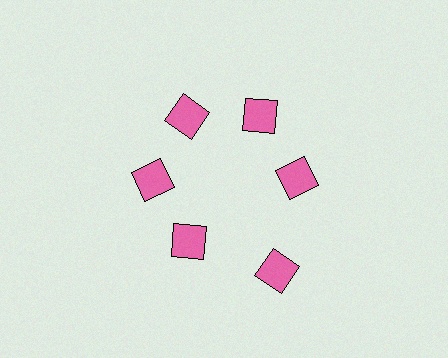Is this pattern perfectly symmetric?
No. The 6 pink diamonds are arranged in a ring, but one element near the 5 o'clock position is pushed outward from the center, breaking the 6-fold rotational symmetry.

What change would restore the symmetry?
The symmetry would be restored by moving it inward, back onto the ring so that all 6 diamonds sit at equal angles and equal distance from the center.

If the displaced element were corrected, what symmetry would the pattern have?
It would have 6-fold rotational symmetry — the pattern would map onto itself every 60 degrees.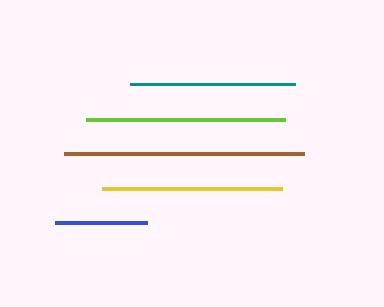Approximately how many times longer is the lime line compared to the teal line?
The lime line is approximately 1.2 times the length of the teal line.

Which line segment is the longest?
The brown line is the longest at approximately 240 pixels.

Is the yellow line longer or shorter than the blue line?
The yellow line is longer than the blue line.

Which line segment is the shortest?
The blue line is the shortest at approximately 92 pixels.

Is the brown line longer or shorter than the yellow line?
The brown line is longer than the yellow line.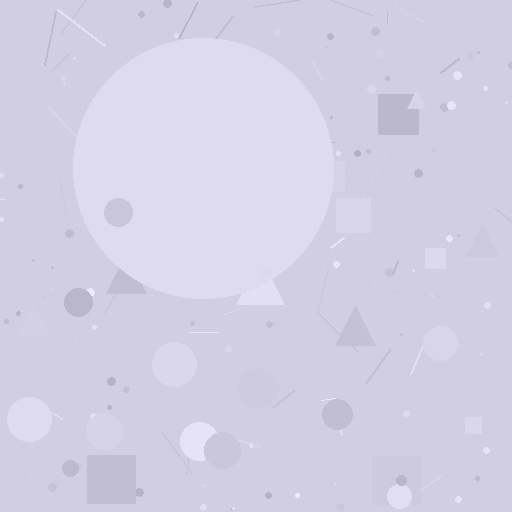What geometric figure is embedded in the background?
A circle is embedded in the background.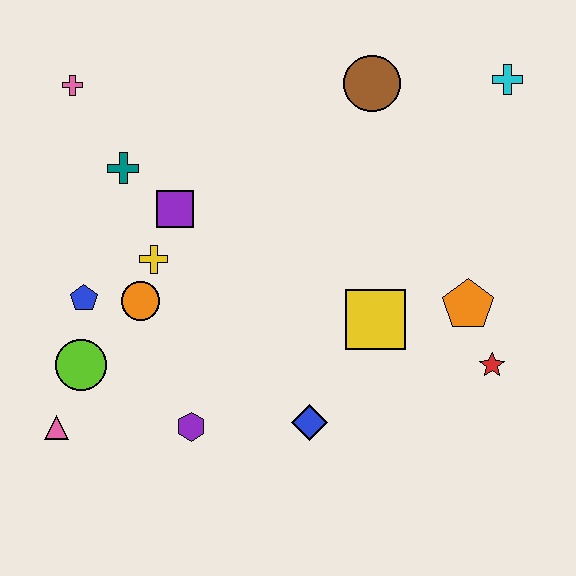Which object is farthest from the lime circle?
The cyan cross is farthest from the lime circle.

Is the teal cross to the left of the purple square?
Yes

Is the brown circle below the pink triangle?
No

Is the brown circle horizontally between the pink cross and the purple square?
No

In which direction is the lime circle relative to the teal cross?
The lime circle is below the teal cross.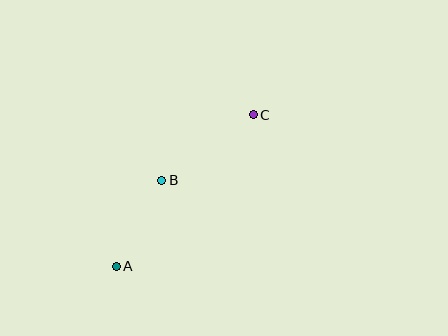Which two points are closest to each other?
Points A and B are closest to each other.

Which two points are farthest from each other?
Points A and C are farthest from each other.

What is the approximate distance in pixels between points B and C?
The distance between B and C is approximately 112 pixels.